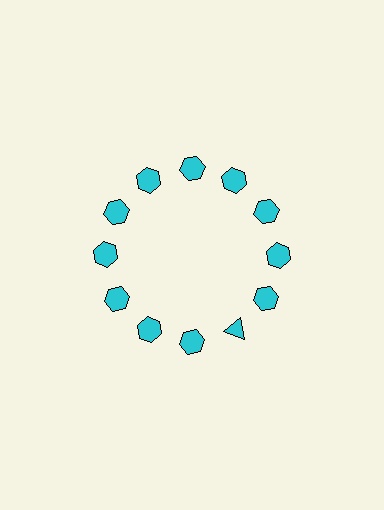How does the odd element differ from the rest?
It has a different shape: triangle instead of hexagon.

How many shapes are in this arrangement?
There are 12 shapes arranged in a ring pattern.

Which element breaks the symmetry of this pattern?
The cyan triangle at roughly the 5 o'clock position breaks the symmetry. All other shapes are cyan hexagons.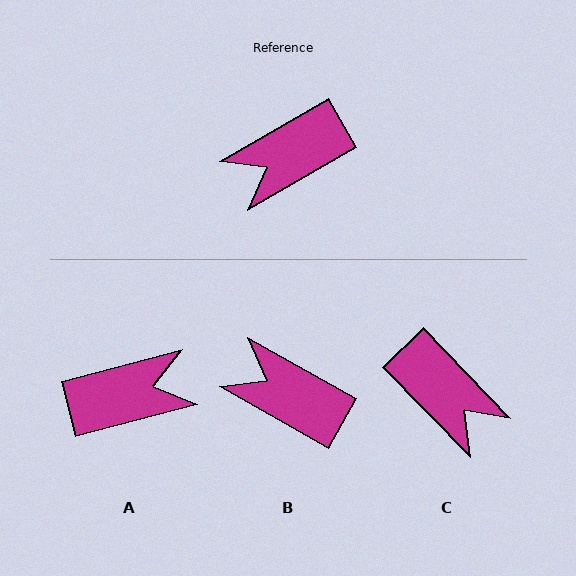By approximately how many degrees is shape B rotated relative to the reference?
Approximately 59 degrees clockwise.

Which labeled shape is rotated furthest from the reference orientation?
A, about 165 degrees away.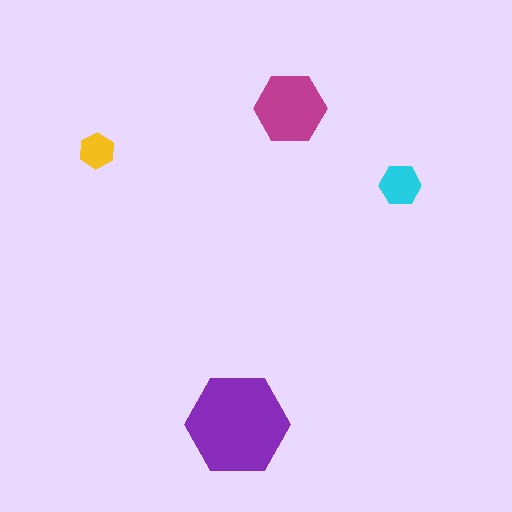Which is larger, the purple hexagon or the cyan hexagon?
The purple one.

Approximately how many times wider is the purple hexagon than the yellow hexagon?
About 3 times wider.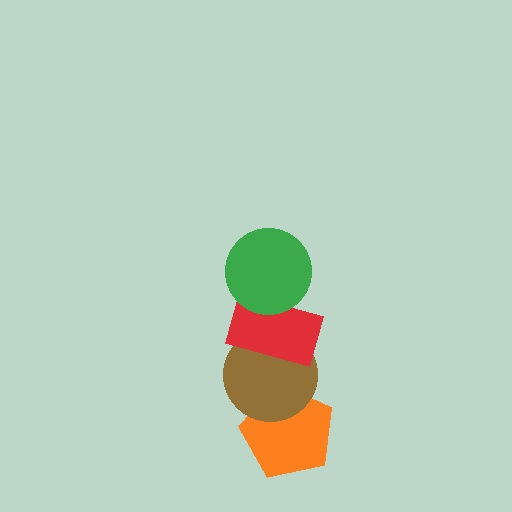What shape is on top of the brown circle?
The red rectangle is on top of the brown circle.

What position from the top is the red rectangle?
The red rectangle is 2nd from the top.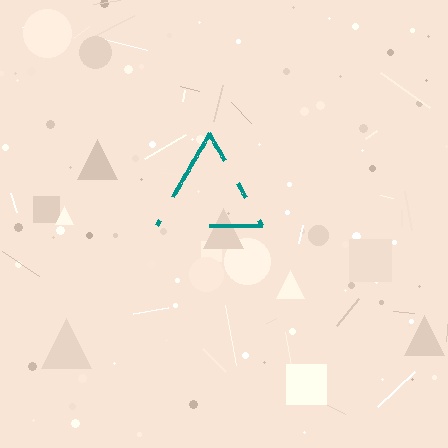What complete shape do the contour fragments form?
The contour fragments form a triangle.